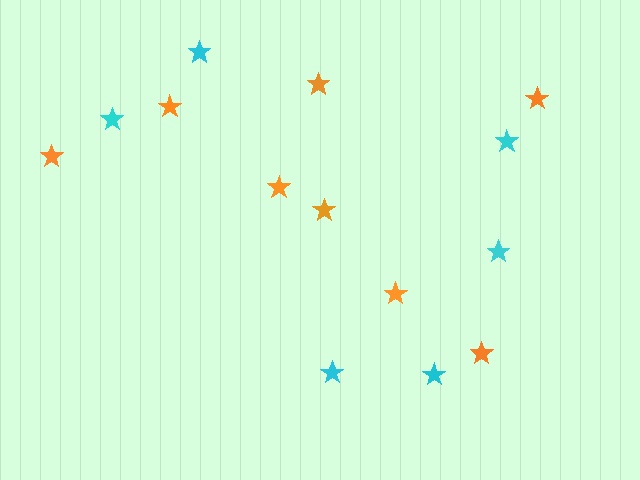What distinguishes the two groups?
There are 2 groups: one group of orange stars (8) and one group of cyan stars (6).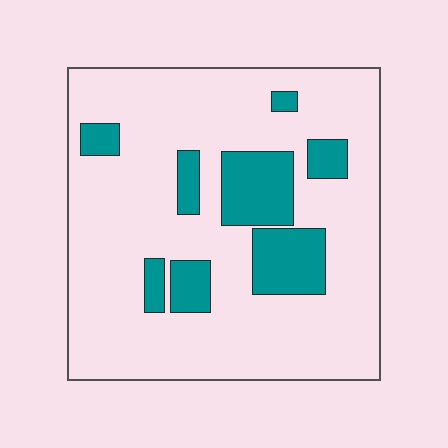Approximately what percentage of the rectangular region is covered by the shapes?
Approximately 20%.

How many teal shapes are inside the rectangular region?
8.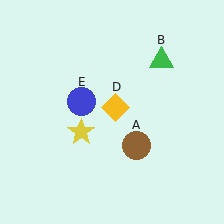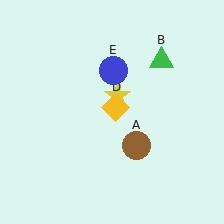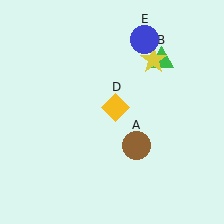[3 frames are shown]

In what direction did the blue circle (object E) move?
The blue circle (object E) moved up and to the right.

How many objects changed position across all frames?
2 objects changed position: yellow star (object C), blue circle (object E).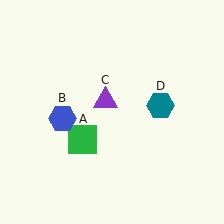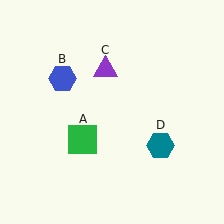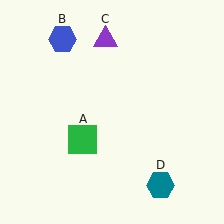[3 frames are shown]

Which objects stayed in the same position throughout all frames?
Green square (object A) remained stationary.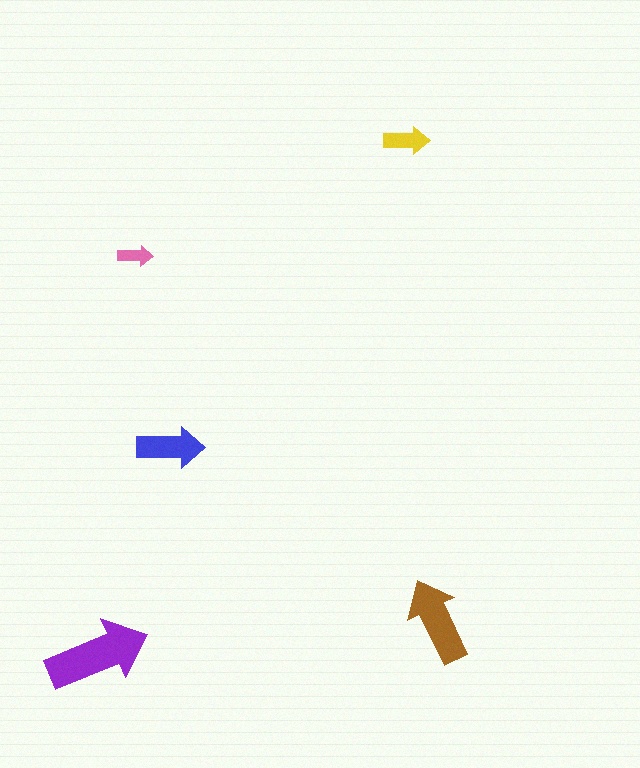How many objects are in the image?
There are 5 objects in the image.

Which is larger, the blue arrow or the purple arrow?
The purple one.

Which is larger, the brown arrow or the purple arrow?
The purple one.